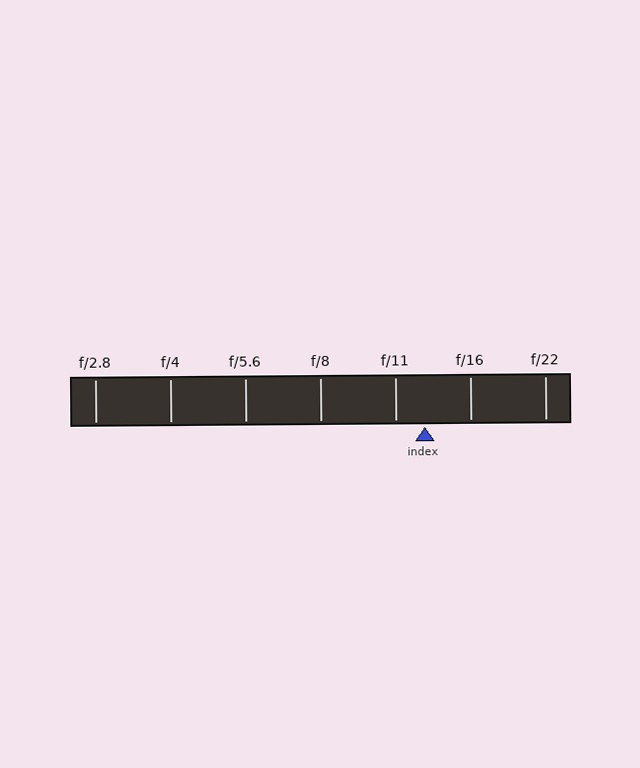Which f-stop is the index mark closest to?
The index mark is closest to f/11.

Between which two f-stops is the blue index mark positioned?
The index mark is between f/11 and f/16.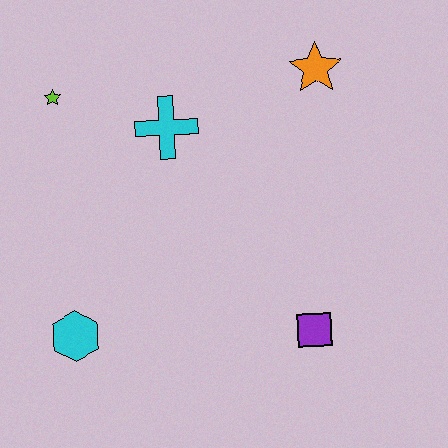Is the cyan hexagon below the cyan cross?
Yes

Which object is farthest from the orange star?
The cyan hexagon is farthest from the orange star.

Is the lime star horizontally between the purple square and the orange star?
No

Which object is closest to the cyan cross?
The lime star is closest to the cyan cross.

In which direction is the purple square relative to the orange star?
The purple square is below the orange star.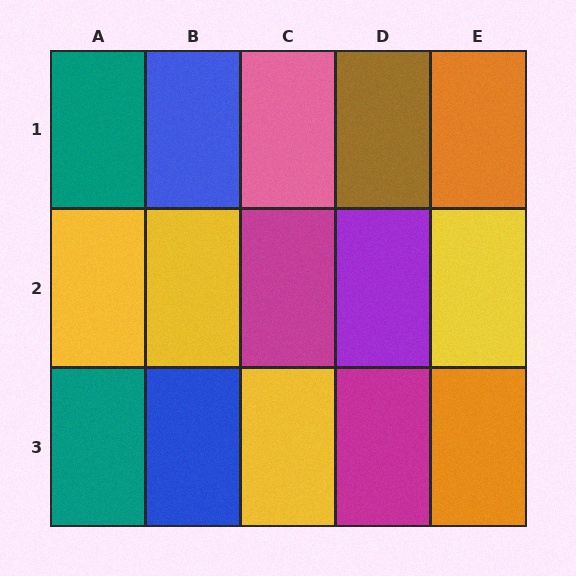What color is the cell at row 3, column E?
Orange.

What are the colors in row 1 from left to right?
Teal, blue, pink, brown, orange.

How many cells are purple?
1 cell is purple.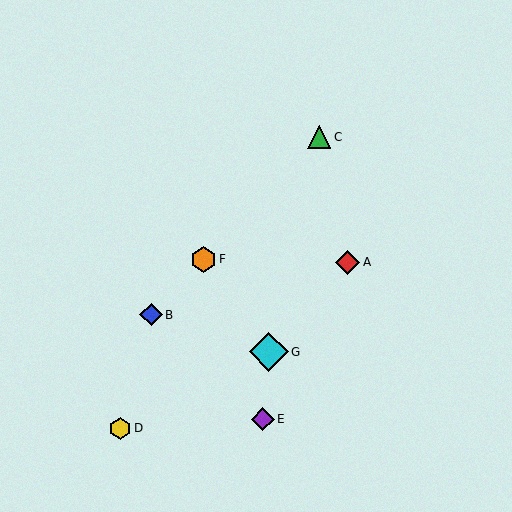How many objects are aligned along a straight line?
3 objects (B, C, F) are aligned along a straight line.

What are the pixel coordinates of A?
Object A is at (348, 262).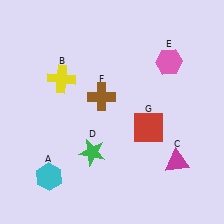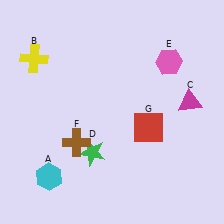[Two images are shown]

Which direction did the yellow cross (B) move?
The yellow cross (B) moved left.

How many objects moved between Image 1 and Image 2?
3 objects moved between the two images.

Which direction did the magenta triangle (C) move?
The magenta triangle (C) moved up.